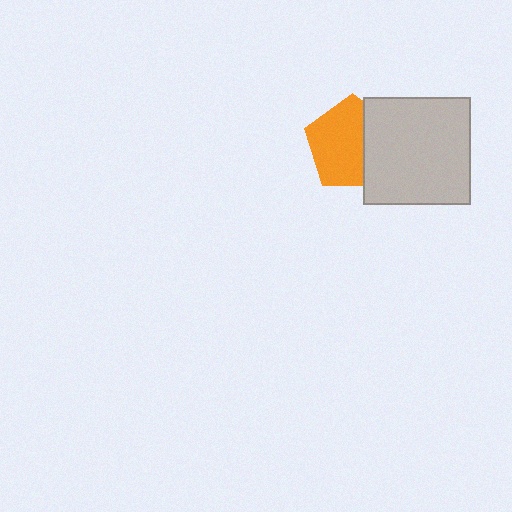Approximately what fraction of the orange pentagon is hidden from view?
Roughly 34% of the orange pentagon is hidden behind the light gray square.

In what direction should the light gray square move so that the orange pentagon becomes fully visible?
The light gray square should move right. That is the shortest direction to clear the overlap and leave the orange pentagon fully visible.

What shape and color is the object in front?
The object in front is a light gray square.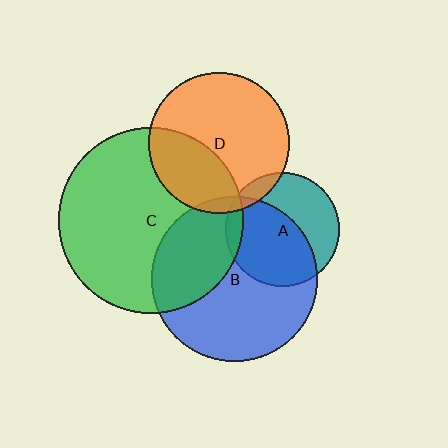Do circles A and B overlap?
Yes.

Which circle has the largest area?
Circle C (green).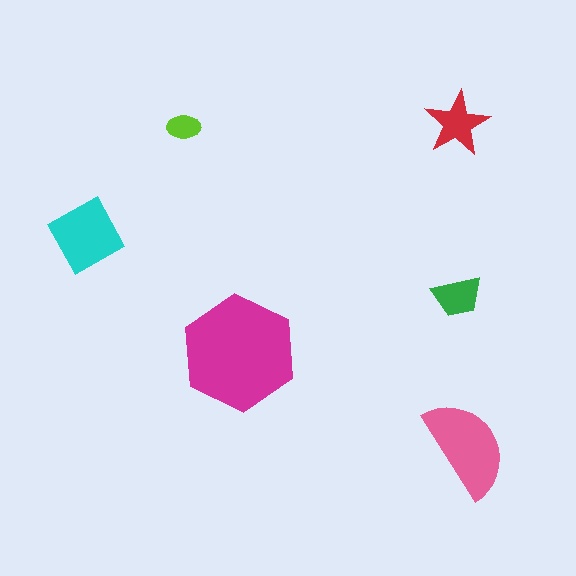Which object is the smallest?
The lime ellipse.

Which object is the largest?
The magenta hexagon.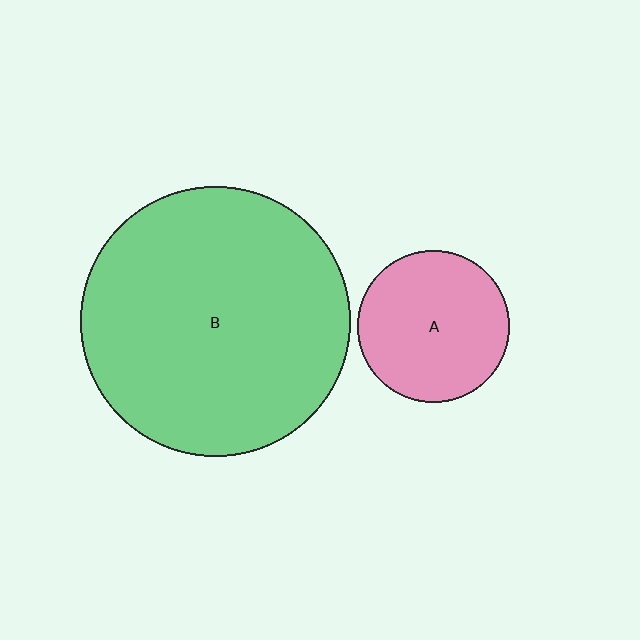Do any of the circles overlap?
No, none of the circles overlap.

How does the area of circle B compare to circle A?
Approximately 3.2 times.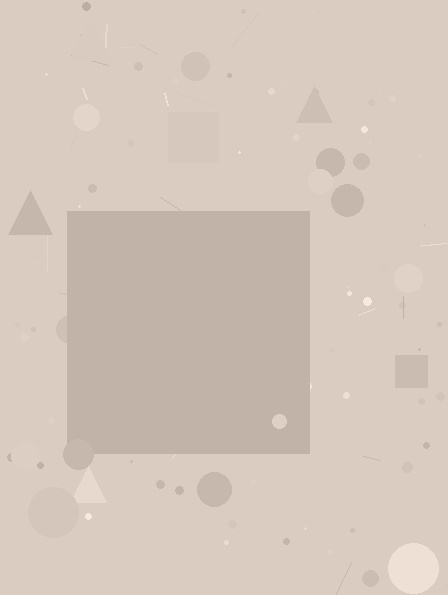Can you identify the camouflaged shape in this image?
The camouflaged shape is a square.